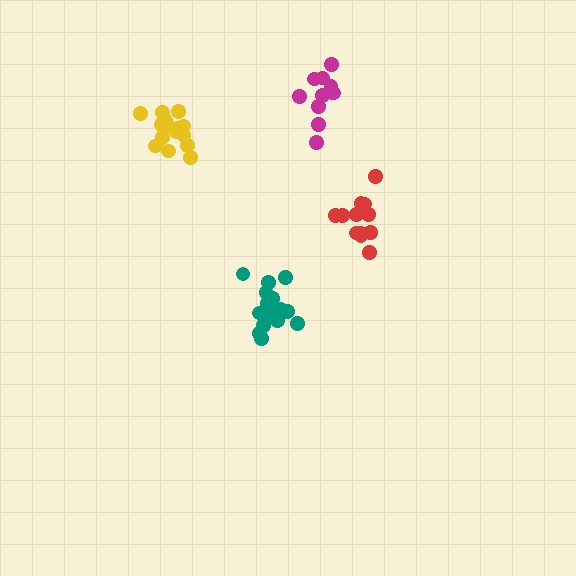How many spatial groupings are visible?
There are 4 spatial groupings.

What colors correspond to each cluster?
The clusters are colored: teal, yellow, red, magenta.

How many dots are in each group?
Group 1: 16 dots, Group 2: 16 dots, Group 3: 12 dots, Group 4: 11 dots (55 total).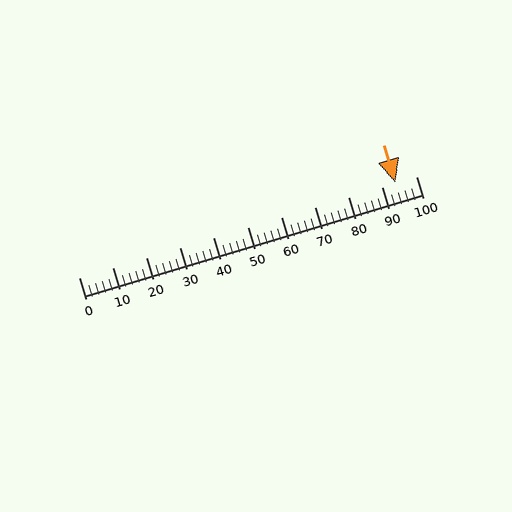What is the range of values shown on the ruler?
The ruler shows values from 0 to 100.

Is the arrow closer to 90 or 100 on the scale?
The arrow is closer to 90.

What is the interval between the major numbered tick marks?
The major tick marks are spaced 10 units apart.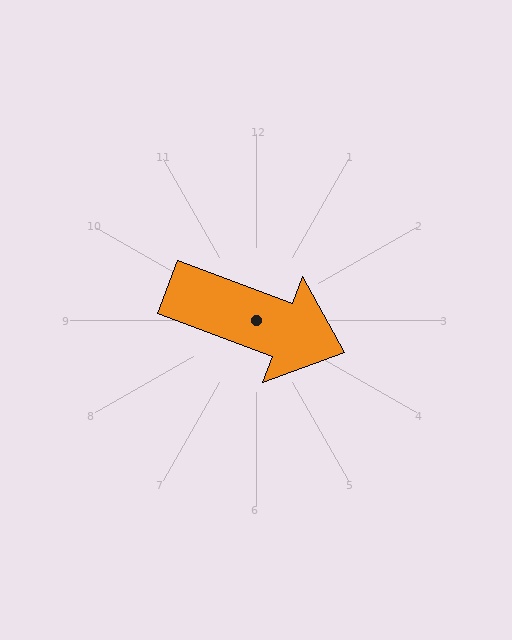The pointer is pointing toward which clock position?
Roughly 4 o'clock.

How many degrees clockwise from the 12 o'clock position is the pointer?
Approximately 110 degrees.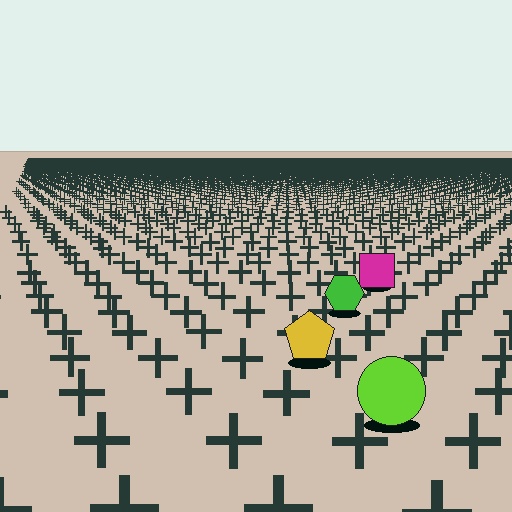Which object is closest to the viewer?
The lime circle is closest. The texture marks near it are larger and more spread out.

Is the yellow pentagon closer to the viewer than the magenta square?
Yes. The yellow pentagon is closer — you can tell from the texture gradient: the ground texture is coarser near it.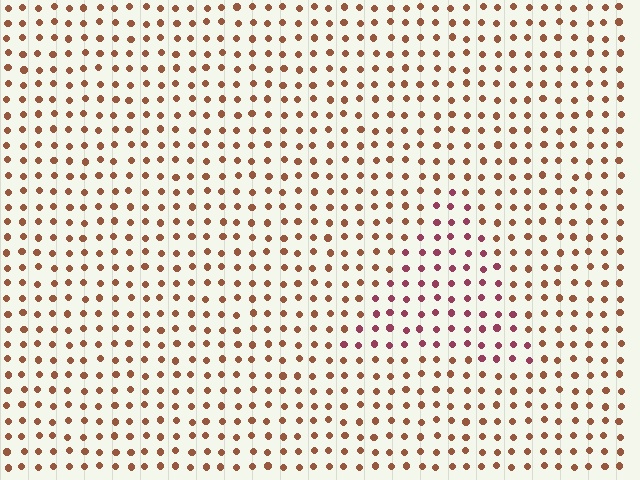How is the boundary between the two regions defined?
The boundary is defined purely by a slight shift in hue (about 40 degrees). Spacing, size, and orientation are identical on both sides.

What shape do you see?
I see a triangle.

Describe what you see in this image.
The image is filled with small brown elements in a uniform arrangement. A triangle-shaped region is visible where the elements are tinted to a slightly different hue, forming a subtle color boundary.